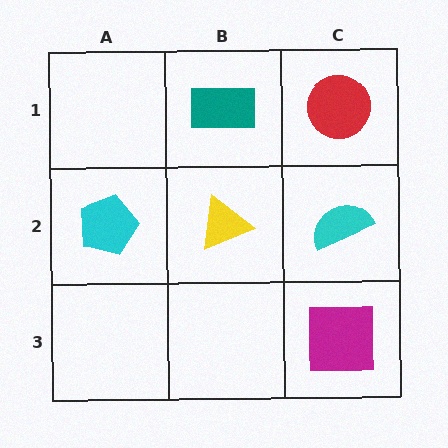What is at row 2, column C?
A cyan semicircle.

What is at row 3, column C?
A magenta square.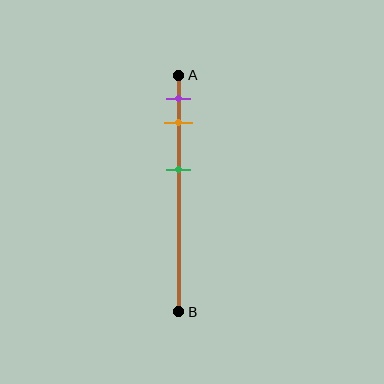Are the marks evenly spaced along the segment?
No, the marks are not evenly spaced.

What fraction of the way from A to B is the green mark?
The green mark is approximately 40% (0.4) of the way from A to B.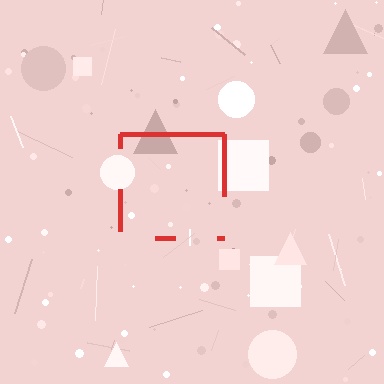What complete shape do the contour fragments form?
The contour fragments form a square.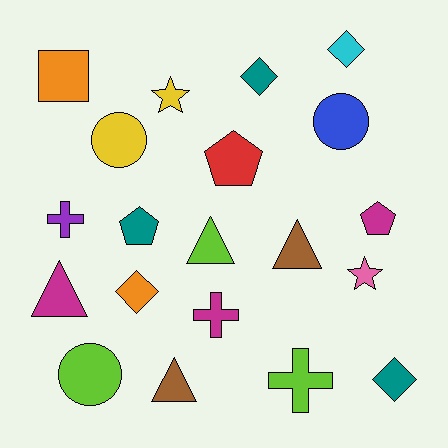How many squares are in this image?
There is 1 square.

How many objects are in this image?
There are 20 objects.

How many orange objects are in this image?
There are 2 orange objects.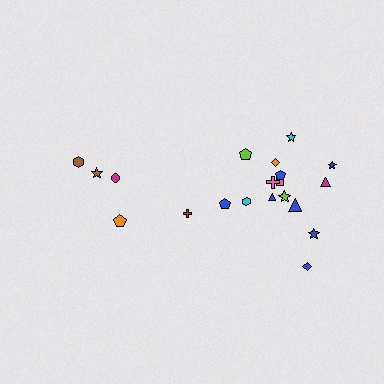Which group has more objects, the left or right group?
The right group.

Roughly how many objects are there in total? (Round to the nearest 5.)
Roughly 20 objects in total.